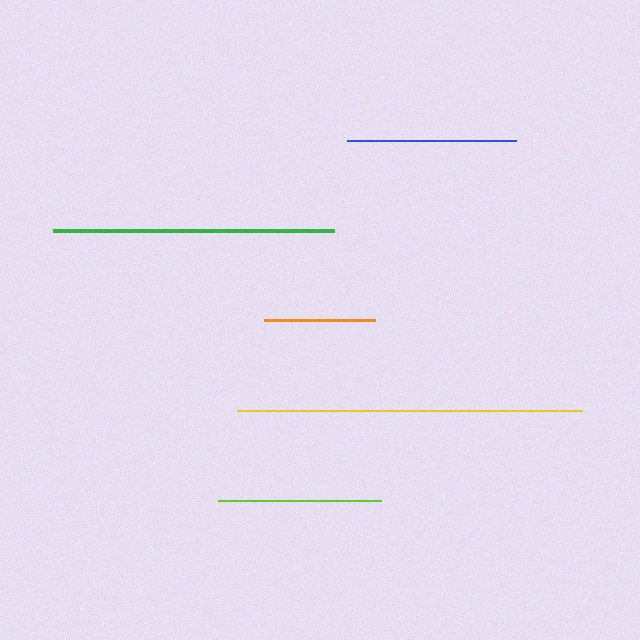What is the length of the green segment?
The green segment is approximately 282 pixels long.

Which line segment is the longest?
The yellow line is the longest at approximately 345 pixels.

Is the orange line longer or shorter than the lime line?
The lime line is longer than the orange line.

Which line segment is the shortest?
The orange line is the shortest at approximately 111 pixels.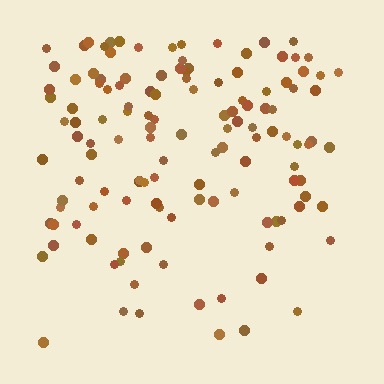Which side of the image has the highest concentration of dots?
The top.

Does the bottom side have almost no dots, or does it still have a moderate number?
Still a moderate number, just noticeably fewer than the top.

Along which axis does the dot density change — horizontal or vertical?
Vertical.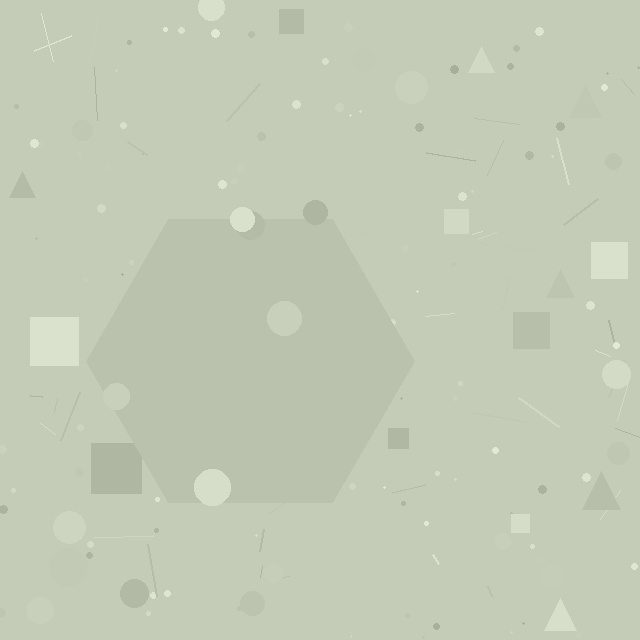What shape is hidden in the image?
A hexagon is hidden in the image.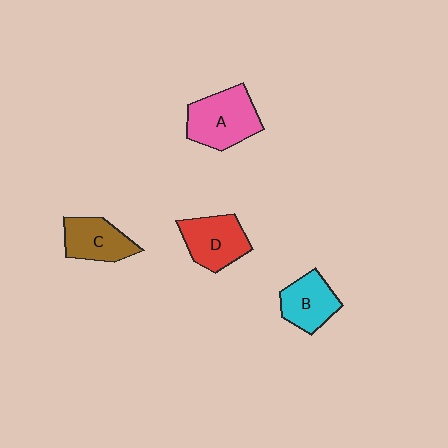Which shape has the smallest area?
Shape B (cyan).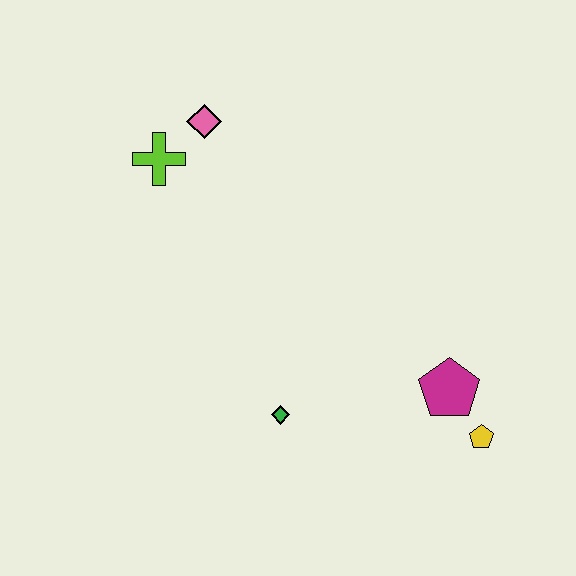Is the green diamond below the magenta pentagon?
Yes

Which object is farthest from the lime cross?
The yellow pentagon is farthest from the lime cross.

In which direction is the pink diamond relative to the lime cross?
The pink diamond is to the right of the lime cross.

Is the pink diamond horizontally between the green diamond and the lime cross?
Yes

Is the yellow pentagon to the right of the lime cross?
Yes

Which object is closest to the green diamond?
The magenta pentagon is closest to the green diamond.